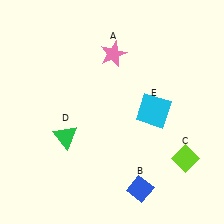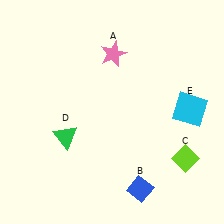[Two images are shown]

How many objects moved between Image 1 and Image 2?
1 object moved between the two images.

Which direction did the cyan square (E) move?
The cyan square (E) moved right.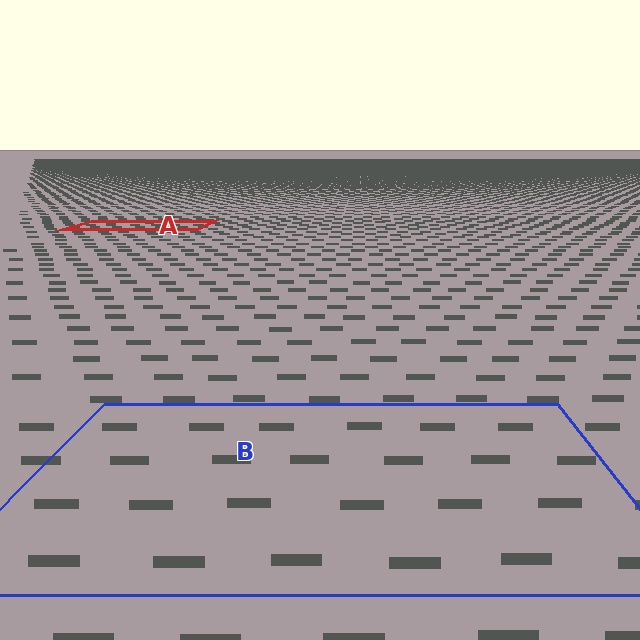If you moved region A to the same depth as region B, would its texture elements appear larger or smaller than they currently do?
They would appear larger. At a closer depth, the same texture elements are projected at a bigger on-screen size.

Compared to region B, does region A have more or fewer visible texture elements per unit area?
Region A has more texture elements per unit area — they are packed more densely because it is farther away.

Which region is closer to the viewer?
Region B is closer. The texture elements there are larger and more spread out.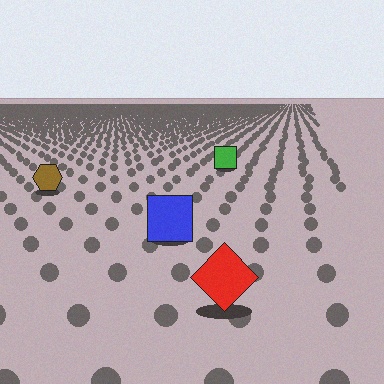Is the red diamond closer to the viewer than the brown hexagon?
Yes. The red diamond is closer — you can tell from the texture gradient: the ground texture is coarser near it.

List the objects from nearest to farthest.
From nearest to farthest: the red diamond, the blue square, the brown hexagon, the green square.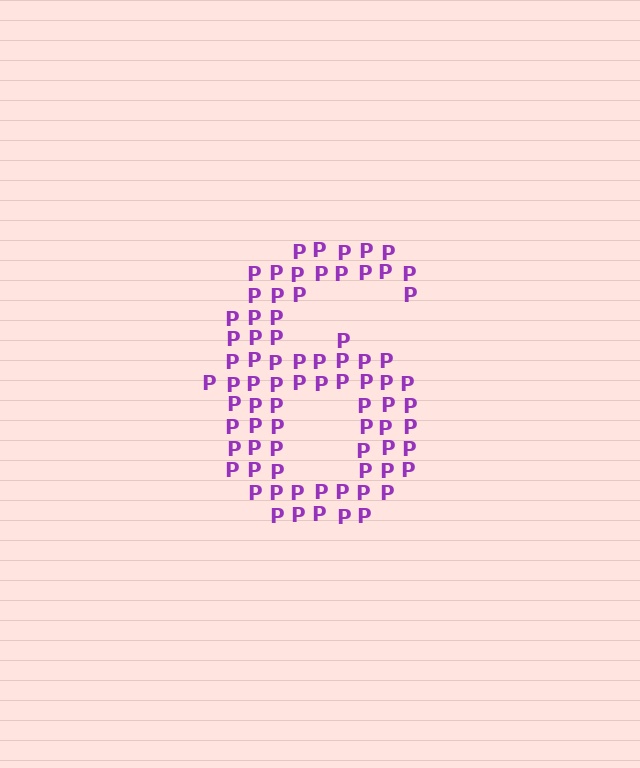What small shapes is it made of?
It is made of small letter P's.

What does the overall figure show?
The overall figure shows the digit 6.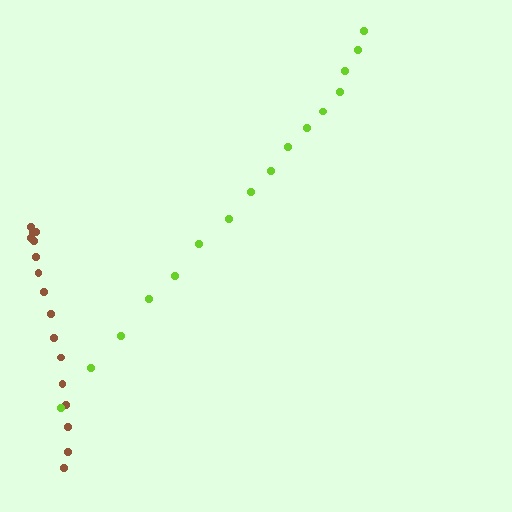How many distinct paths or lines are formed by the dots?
There are 2 distinct paths.